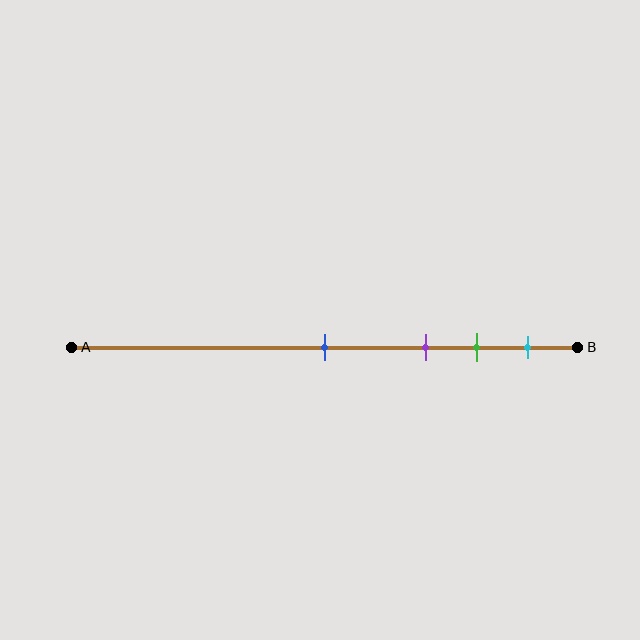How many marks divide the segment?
There are 4 marks dividing the segment.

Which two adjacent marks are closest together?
The green and cyan marks are the closest adjacent pair.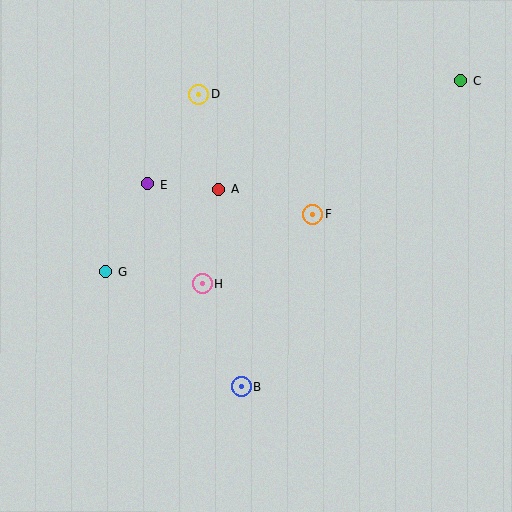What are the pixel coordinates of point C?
Point C is at (461, 81).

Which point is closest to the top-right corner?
Point C is closest to the top-right corner.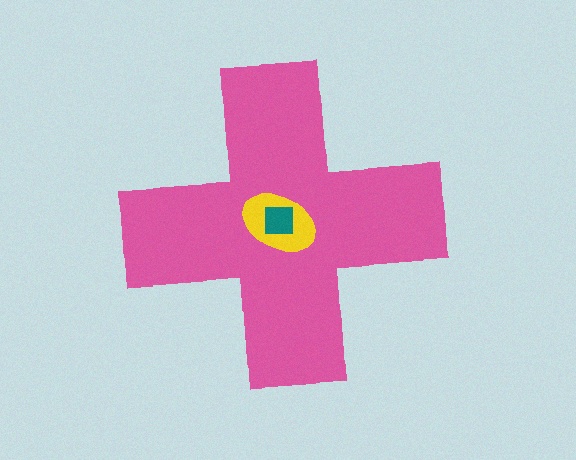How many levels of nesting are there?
3.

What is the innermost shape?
The teal square.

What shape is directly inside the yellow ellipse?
The teal square.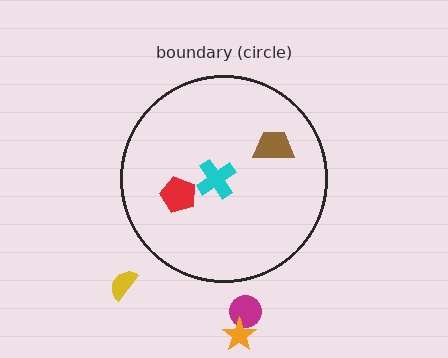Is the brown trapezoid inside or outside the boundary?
Inside.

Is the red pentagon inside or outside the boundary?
Inside.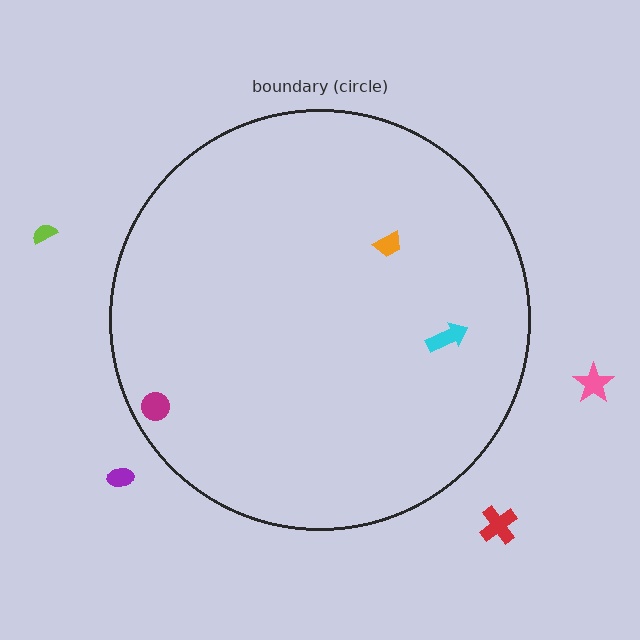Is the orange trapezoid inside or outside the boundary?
Inside.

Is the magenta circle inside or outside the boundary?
Inside.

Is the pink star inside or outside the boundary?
Outside.